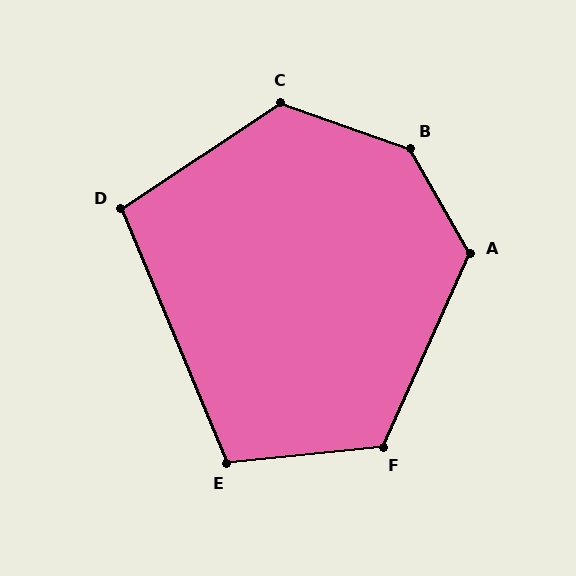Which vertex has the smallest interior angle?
D, at approximately 101 degrees.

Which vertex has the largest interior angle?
B, at approximately 139 degrees.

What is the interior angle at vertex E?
Approximately 107 degrees (obtuse).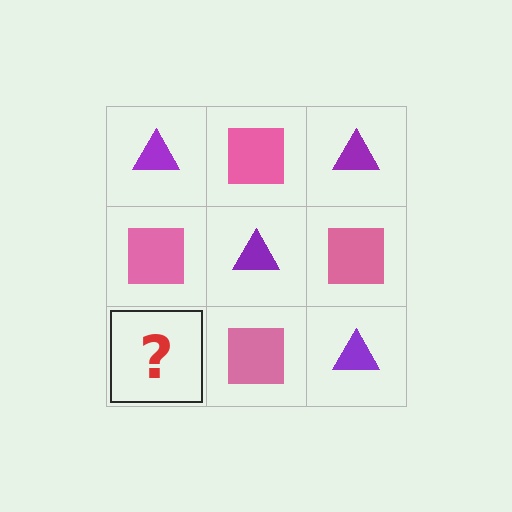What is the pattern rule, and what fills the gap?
The rule is that it alternates purple triangle and pink square in a checkerboard pattern. The gap should be filled with a purple triangle.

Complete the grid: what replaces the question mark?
The question mark should be replaced with a purple triangle.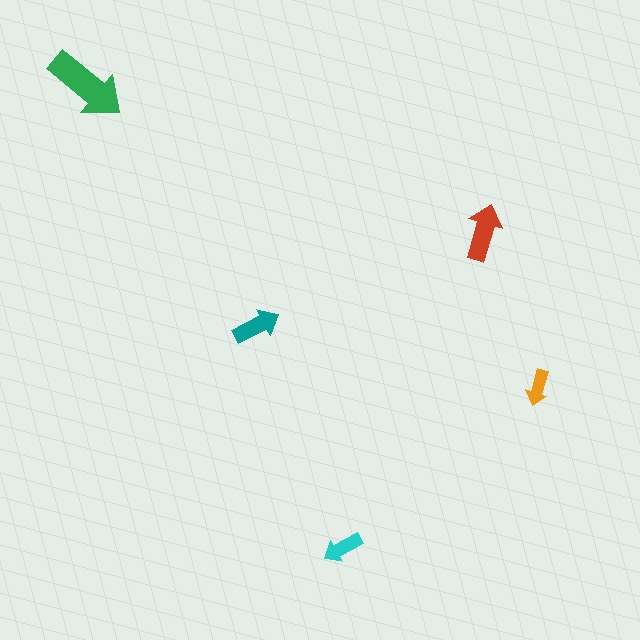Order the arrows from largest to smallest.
the green one, the red one, the teal one, the cyan one, the orange one.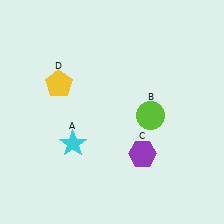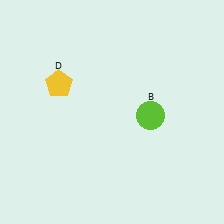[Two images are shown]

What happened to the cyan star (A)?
The cyan star (A) was removed in Image 2. It was in the bottom-left area of Image 1.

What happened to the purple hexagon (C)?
The purple hexagon (C) was removed in Image 2. It was in the bottom-right area of Image 1.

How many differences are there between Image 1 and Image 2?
There are 2 differences between the two images.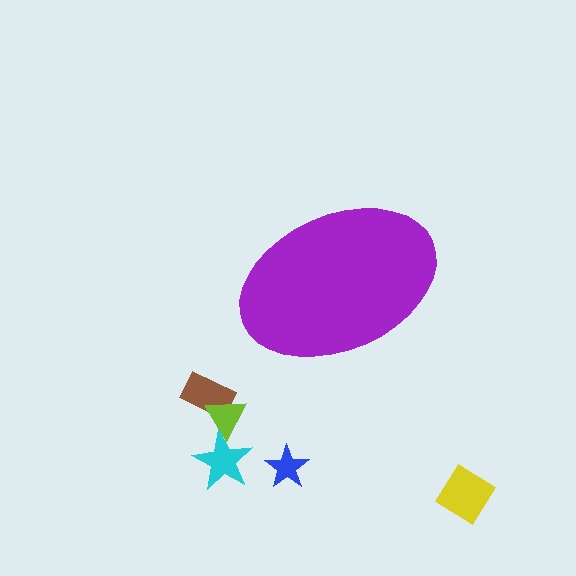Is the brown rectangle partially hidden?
No, the brown rectangle is fully visible.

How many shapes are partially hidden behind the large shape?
0 shapes are partially hidden.